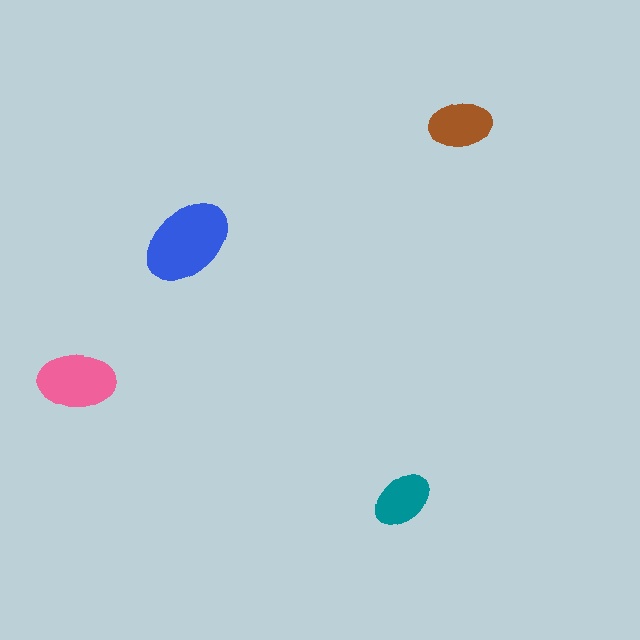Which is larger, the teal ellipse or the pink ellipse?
The pink one.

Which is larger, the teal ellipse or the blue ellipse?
The blue one.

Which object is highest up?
The brown ellipse is topmost.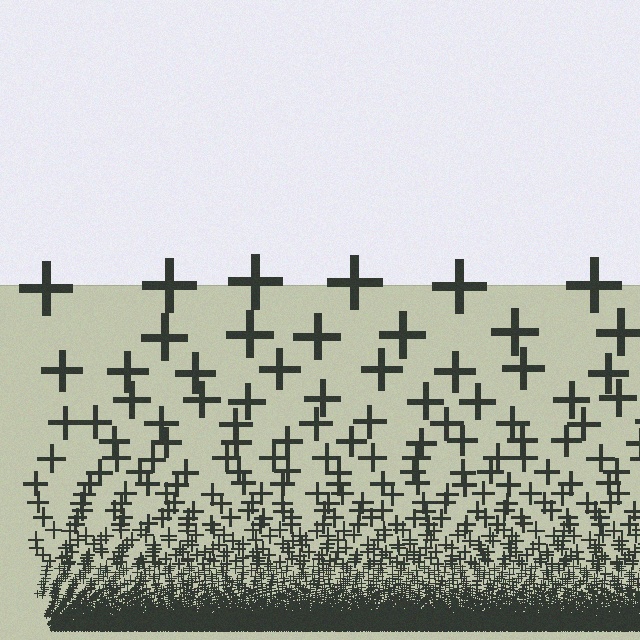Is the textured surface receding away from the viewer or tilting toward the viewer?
The surface appears to tilt toward the viewer. Texture elements get larger and sparser toward the top.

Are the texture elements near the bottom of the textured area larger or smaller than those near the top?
Smaller. The gradient is inverted — elements near the bottom are smaller and denser.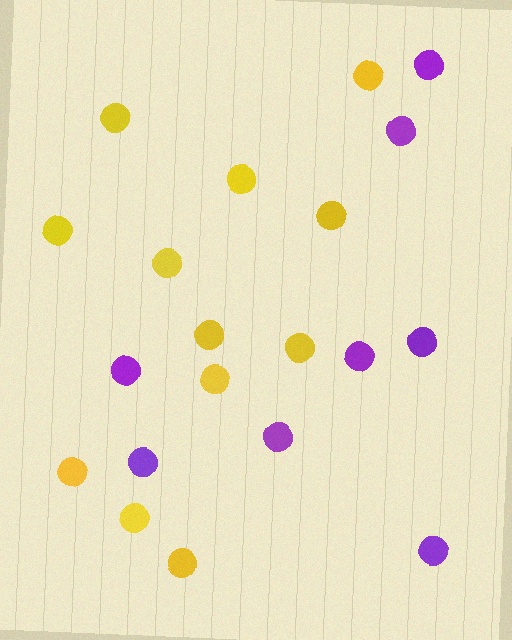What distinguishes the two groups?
There are 2 groups: one group of purple circles (8) and one group of yellow circles (12).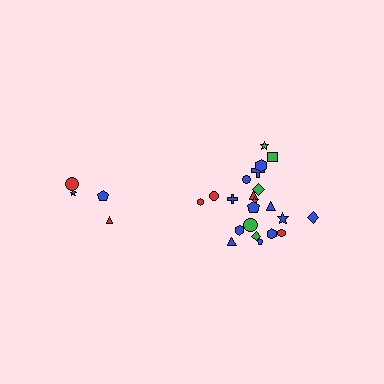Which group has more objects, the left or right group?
The right group.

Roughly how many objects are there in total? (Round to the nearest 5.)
Roughly 25 objects in total.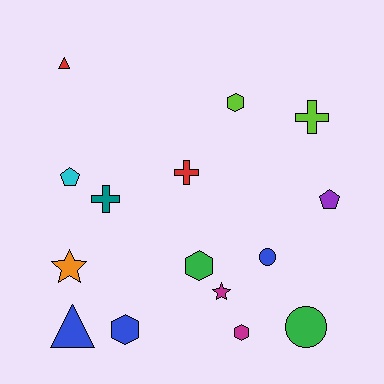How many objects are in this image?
There are 15 objects.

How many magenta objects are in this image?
There are 2 magenta objects.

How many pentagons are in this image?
There are 2 pentagons.